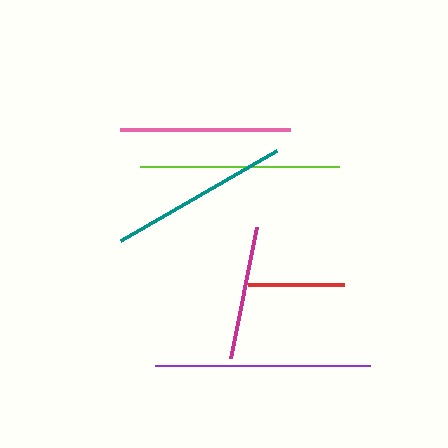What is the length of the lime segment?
The lime segment is approximately 198 pixels long.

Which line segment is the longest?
The purple line is the longest at approximately 215 pixels.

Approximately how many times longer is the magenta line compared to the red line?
The magenta line is approximately 1.4 times the length of the red line.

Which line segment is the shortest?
The red line is the shortest at approximately 96 pixels.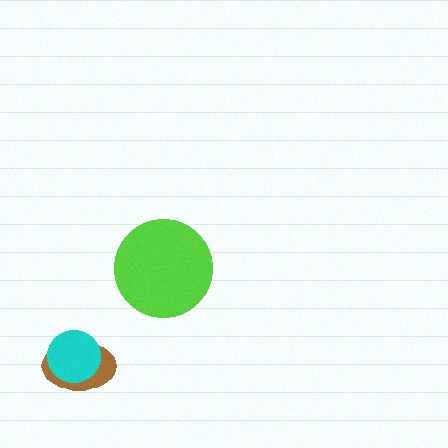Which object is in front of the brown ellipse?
The cyan circle is in front of the brown ellipse.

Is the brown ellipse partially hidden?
Yes, it is partially covered by another shape.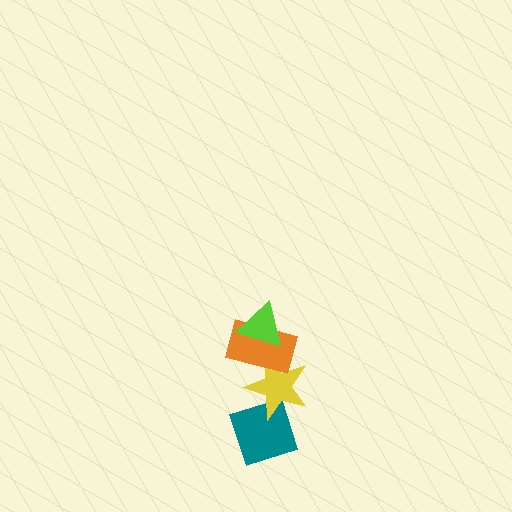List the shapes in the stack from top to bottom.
From top to bottom: the lime triangle, the orange rectangle, the yellow star, the teal diamond.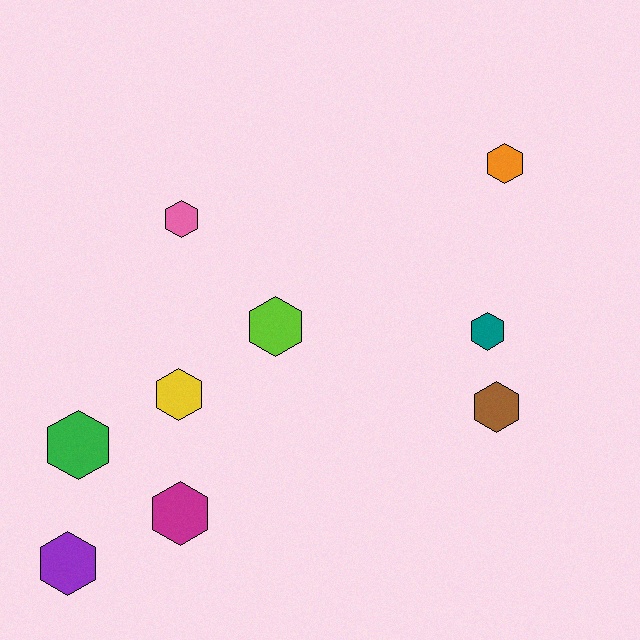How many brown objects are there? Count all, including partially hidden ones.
There is 1 brown object.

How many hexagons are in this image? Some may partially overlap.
There are 9 hexagons.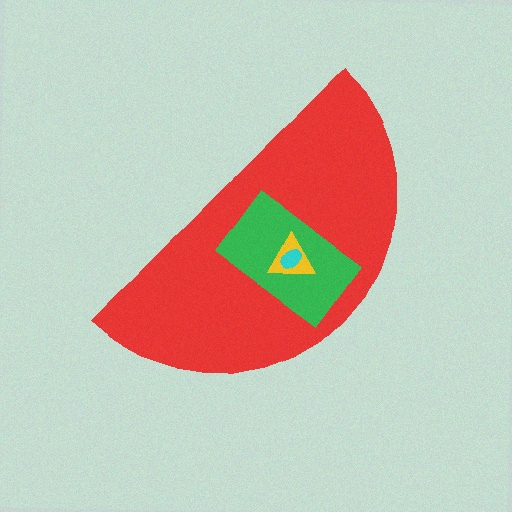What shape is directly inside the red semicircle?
The green rectangle.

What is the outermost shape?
The red semicircle.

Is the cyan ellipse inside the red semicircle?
Yes.